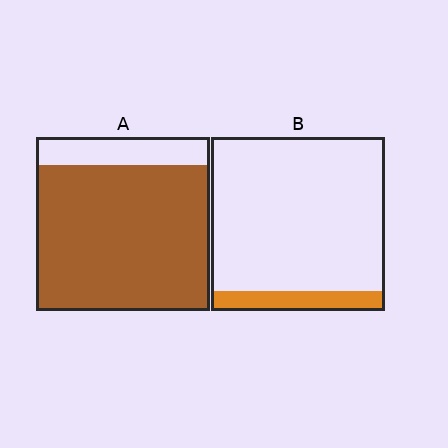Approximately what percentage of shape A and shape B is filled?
A is approximately 85% and B is approximately 10%.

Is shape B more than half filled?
No.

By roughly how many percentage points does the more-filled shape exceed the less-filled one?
By roughly 70 percentage points (A over B).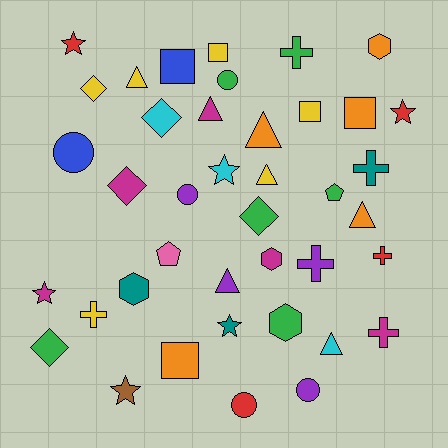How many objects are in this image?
There are 40 objects.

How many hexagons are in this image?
There are 4 hexagons.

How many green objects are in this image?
There are 6 green objects.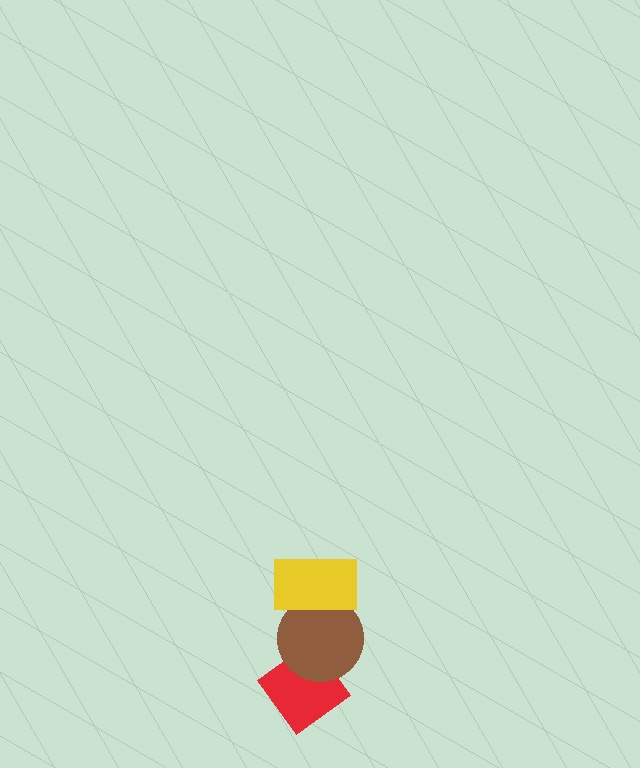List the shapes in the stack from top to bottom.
From top to bottom: the yellow rectangle, the brown circle, the red diamond.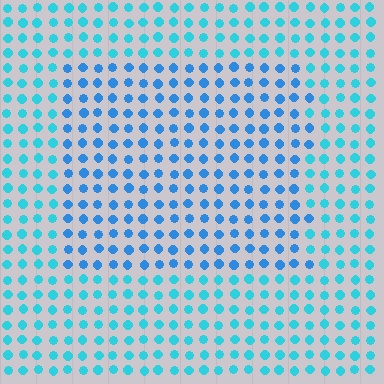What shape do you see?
I see a rectangle.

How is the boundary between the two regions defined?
The boundary is defined purely by a slight shift in hue (about 24 degrees). Spacing, size, and orientation are identical on both sides.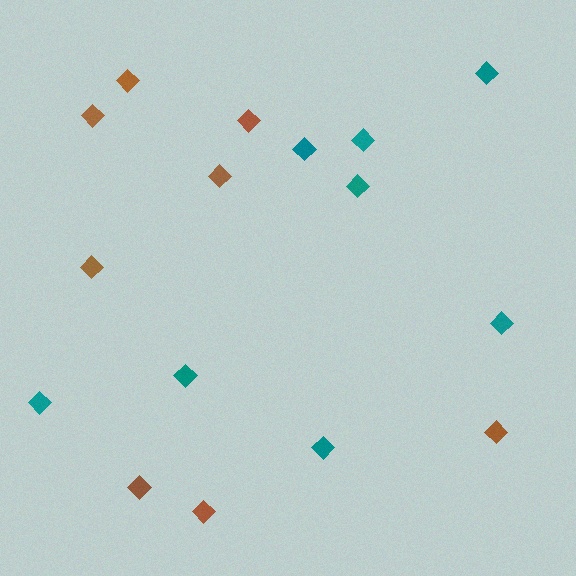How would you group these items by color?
There are 2 groups: one group of teal diamonds (8) and one group of brown diamonds (8).